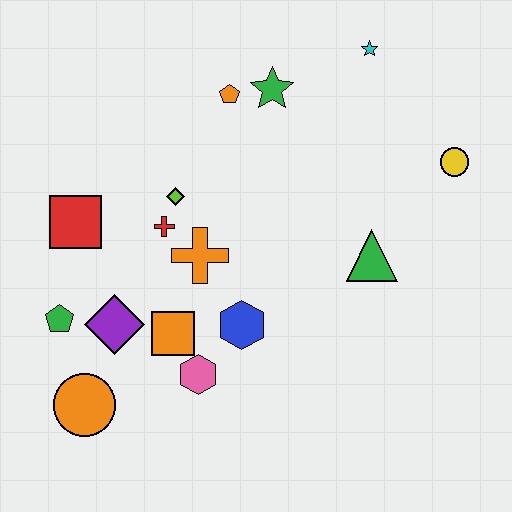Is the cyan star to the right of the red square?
Yes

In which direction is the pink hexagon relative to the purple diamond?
The pink hexagon is to the right of the purple diamond.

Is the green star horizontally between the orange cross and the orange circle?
No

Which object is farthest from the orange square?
The cyan star is farthest from the orange square.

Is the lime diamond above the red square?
Yes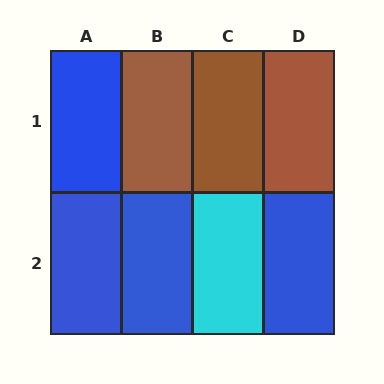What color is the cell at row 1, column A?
Blue.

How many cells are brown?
3 cells are brown.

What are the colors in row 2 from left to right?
Blue, blue, cyan, blue.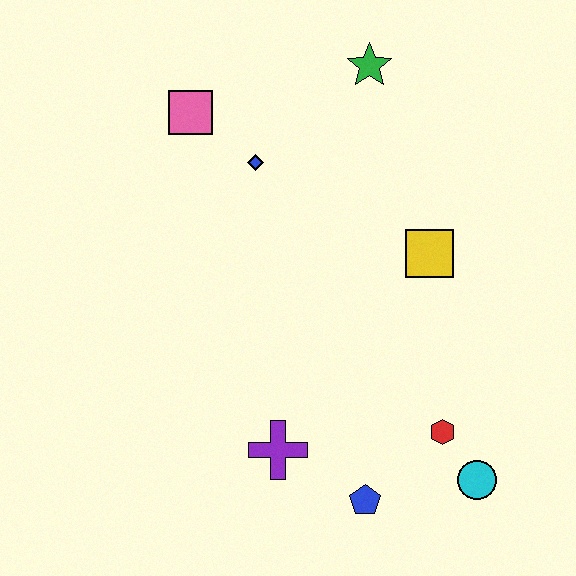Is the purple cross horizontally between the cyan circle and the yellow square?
No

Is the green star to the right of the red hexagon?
No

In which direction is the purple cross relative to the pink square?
The purple cross is below the pink square.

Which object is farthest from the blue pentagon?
The green star is farthest from the blue pentagon.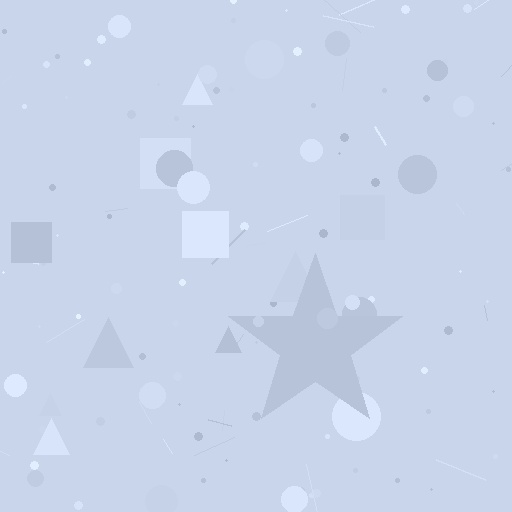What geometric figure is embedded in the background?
A star is embedded in the background.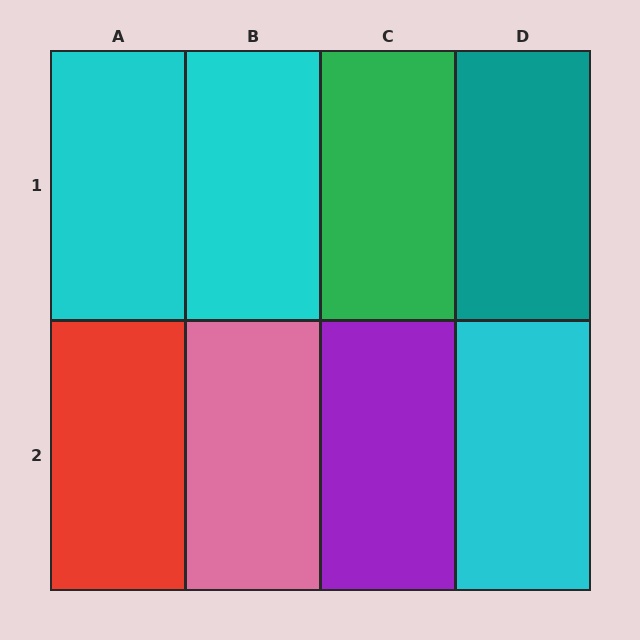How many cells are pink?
1 cell is pink.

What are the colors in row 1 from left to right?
Cyan, cyan, green, teal.